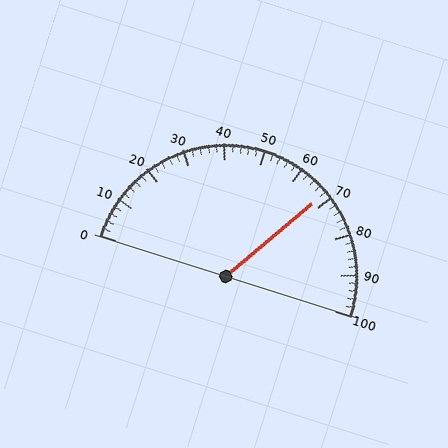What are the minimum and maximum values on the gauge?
The gauge ranges from 0 to 100.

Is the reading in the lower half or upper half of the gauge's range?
The reading is in the upper half of the range (0 to 100).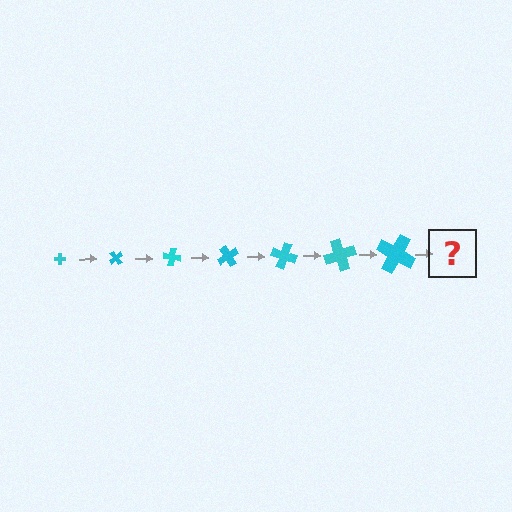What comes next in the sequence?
The next element should be a cross, larger than the previous one and rotated 350 degrees from the start.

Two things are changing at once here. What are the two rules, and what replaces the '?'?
The two rules are that the cross grows larger each step and it rotates 50 degrees each step. The '?' should be a cross, larger than the previous one and rotated 350 degrees from the start.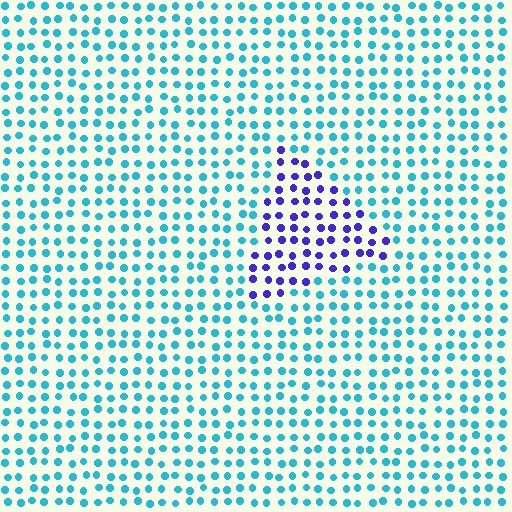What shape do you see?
I see a triangle.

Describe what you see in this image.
The image is filled with small cyan elements in a uniform arrangement. A triangle-shaped region is visible where the elements are tinted to a slightly different hue, forming a subtle color boundary.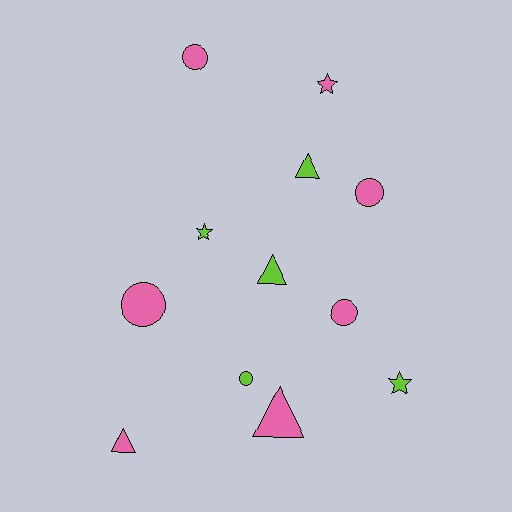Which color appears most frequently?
Pink, with 7 objects.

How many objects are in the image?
There are 12 objects.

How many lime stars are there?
There are 2 lime stars.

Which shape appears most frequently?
Circle, with 5 objects.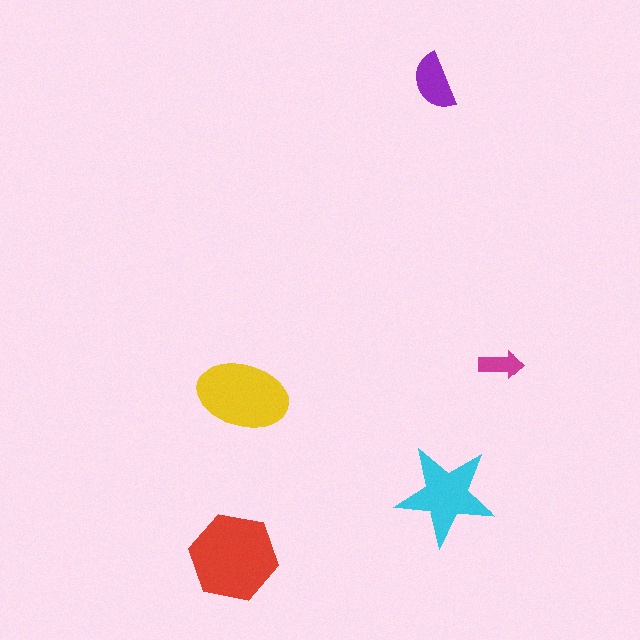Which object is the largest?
The red hexagon.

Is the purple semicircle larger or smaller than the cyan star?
Smaller.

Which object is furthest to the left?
The red hexagon is leftmost.